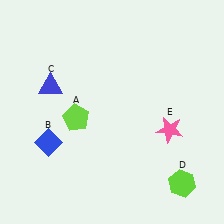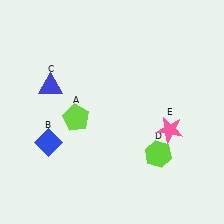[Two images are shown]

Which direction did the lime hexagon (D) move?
The lime hexagon (D) moved up.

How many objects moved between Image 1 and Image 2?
1 object moved between the two images.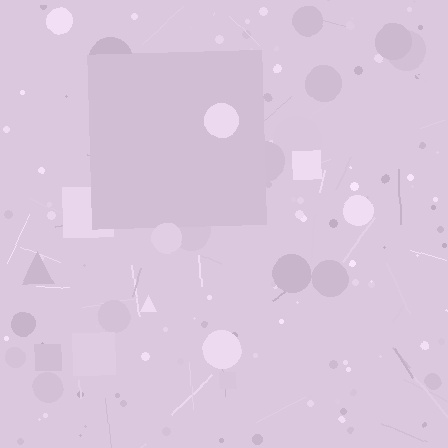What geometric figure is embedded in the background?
A square is embedded in the background.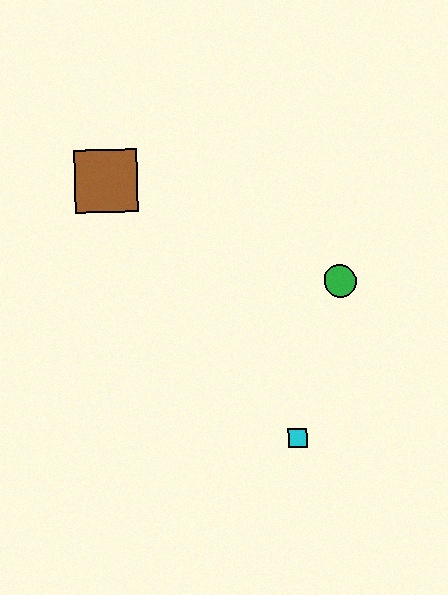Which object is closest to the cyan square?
The green circle is closest to the cyan square.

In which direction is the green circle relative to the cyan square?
The green circle is above the cyan square.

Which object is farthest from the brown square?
The cyan square is farthest from the brown square.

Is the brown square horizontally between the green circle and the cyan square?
No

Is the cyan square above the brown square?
No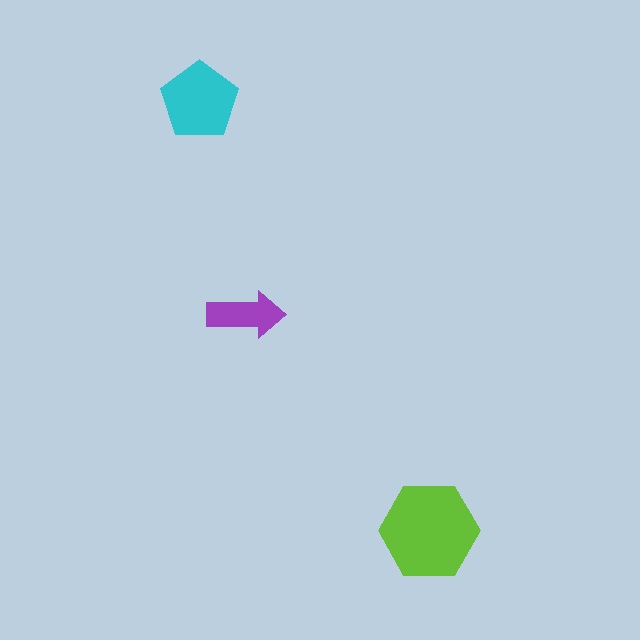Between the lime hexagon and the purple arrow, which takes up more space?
The lime hexagon.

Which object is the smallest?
The purple arrow.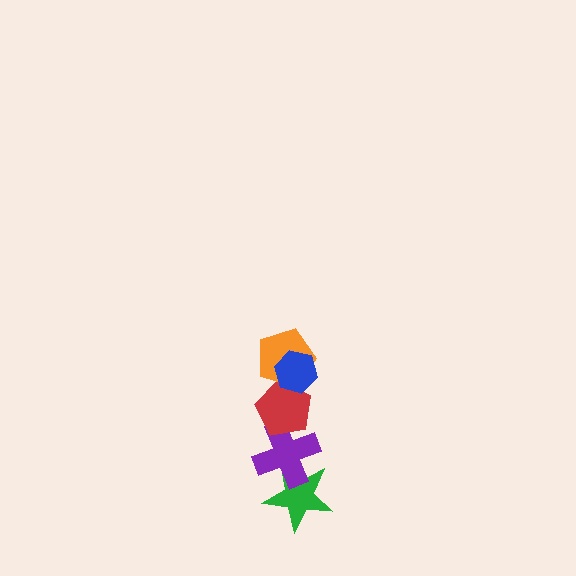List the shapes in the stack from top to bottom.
From top to bottom: the blue hexagon, the orange pentagon, the red pentagon, the purple cross, the green star.